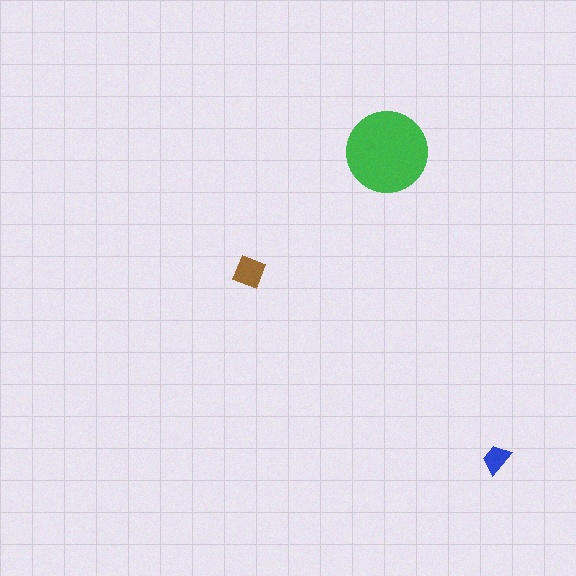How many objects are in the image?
There are 3 objects in the image.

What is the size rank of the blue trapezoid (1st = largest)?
3rd.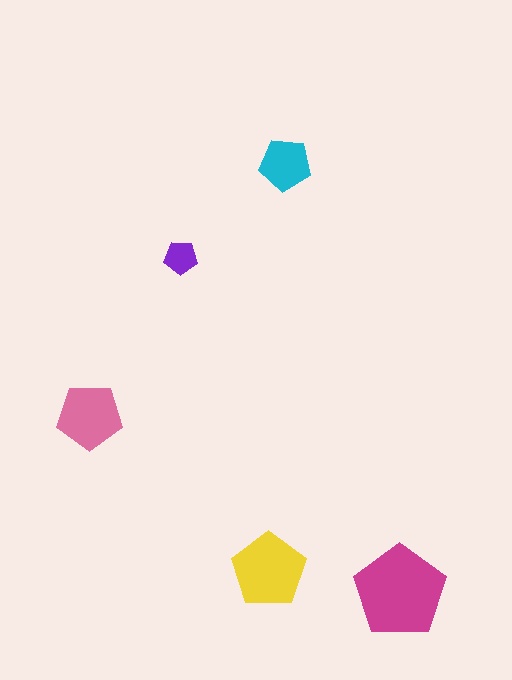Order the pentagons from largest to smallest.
the magenta one, the yellow one, the pink one, the cyan one, the purple one.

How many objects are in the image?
There are 5 objects in the image.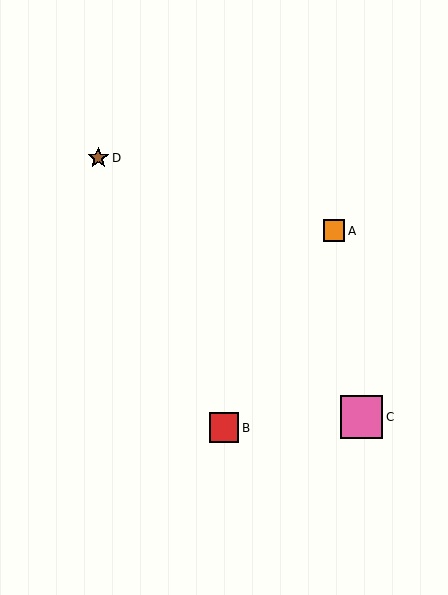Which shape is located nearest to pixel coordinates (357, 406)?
The pink square (labeled C) at (362, 417) is nearest to that location.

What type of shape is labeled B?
Shape B is a red square.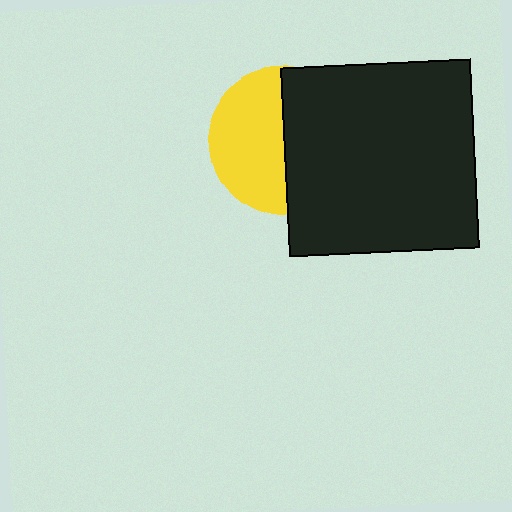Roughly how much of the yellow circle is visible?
About half of it is visible (roughly 52%).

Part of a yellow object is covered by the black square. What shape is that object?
It is a circle.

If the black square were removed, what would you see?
You would see the complete yellow circle.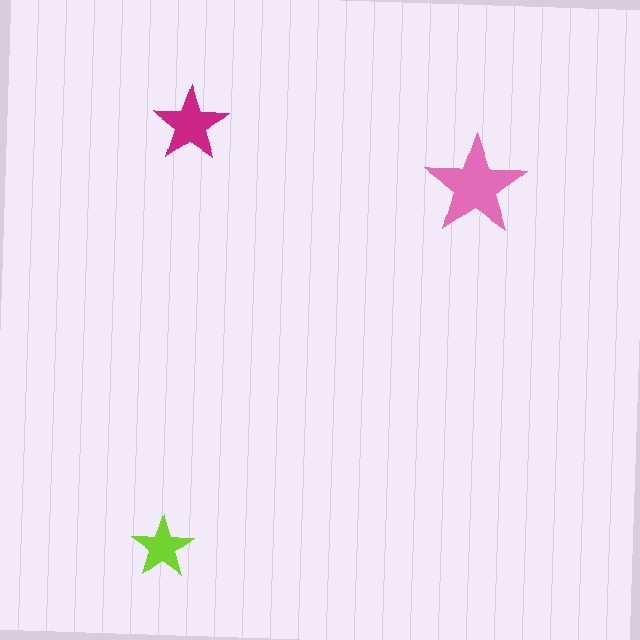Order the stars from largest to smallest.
the pink one, the magenta one, the lime one.